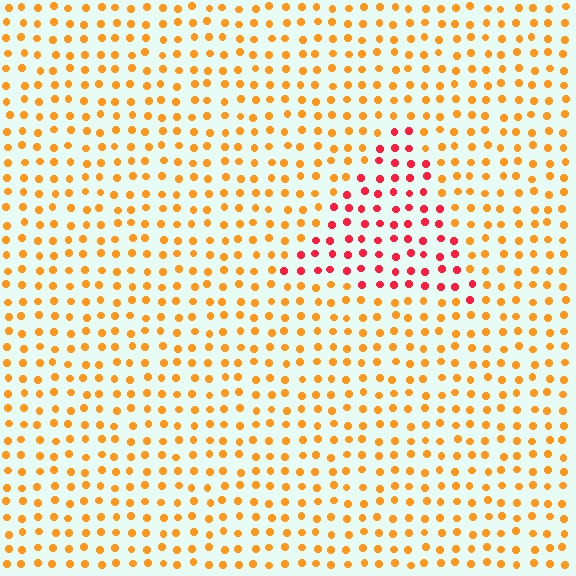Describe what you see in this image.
The image is filled with small orange elements in a uniform arrangement. A triangle-shaped region is visible where the elements are tinted to a slightly different hue, forming a subtle color boundary.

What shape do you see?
I see a triangle.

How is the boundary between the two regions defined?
The boundary is defined purely by a slight shift in hue (about 43 degrees). Spacing, size, and orientation are identical on both sides.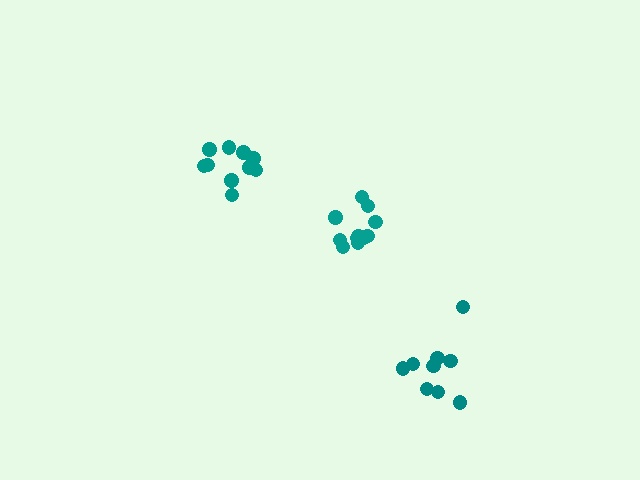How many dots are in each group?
Group 1: 10 dots, Group 2: 11 dots, Group 3: 9 dots (30 total).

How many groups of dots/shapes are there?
There are 3 groups.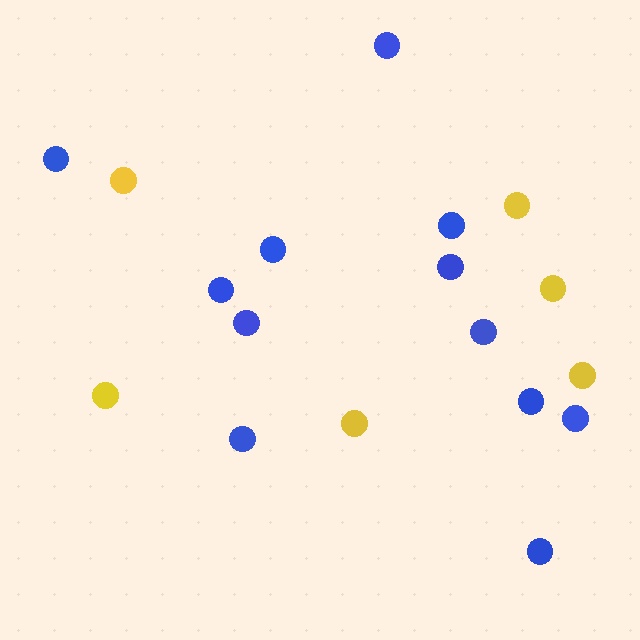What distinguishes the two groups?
There are 2 groups: one group of yellow circles (6) and one group of blue circles (12).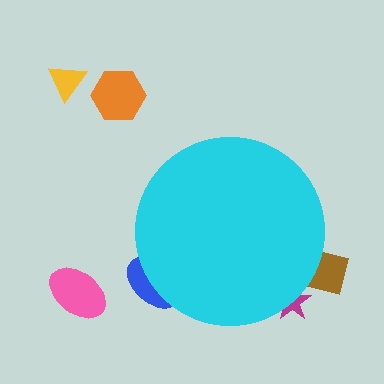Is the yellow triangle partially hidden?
No, the yellow triangle is fully visible.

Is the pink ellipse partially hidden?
No, the pink ellipse is fully visible.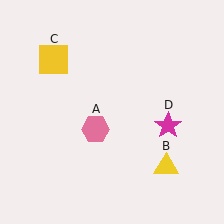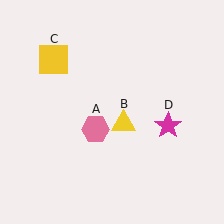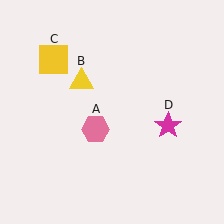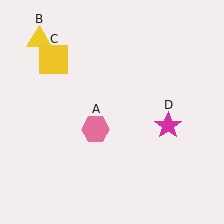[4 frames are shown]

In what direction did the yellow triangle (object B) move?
The yellow triangle (object B) moved up and to the left.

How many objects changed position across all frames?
1 object changed position: yellow triangle (object B).